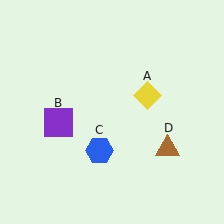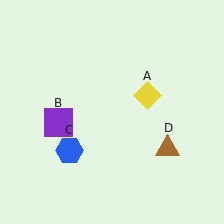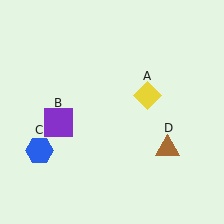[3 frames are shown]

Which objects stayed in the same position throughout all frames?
Yellow diamond (object A) and purple square (object B) and brown triangle (object D) remained stationary.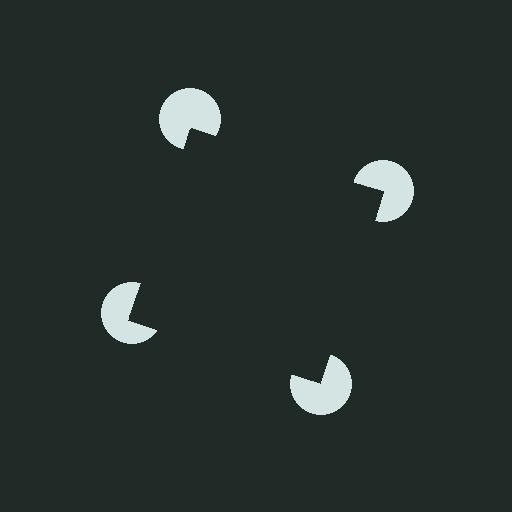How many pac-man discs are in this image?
There are 4 — one at each vertex of the illusory square.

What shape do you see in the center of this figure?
An illusory square — its edges are inferred from the aligned wedge cuts in the pac-man discs, not physically drawn.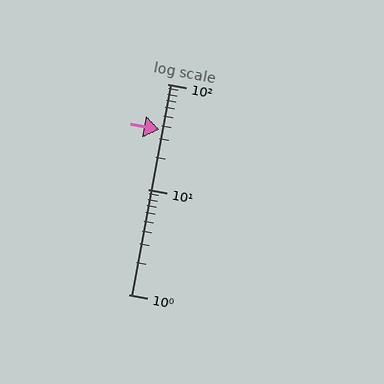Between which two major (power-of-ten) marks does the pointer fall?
The pointer is between 10 and 100.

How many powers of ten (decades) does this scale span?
The scale spans 2 decades, from 1 to 100.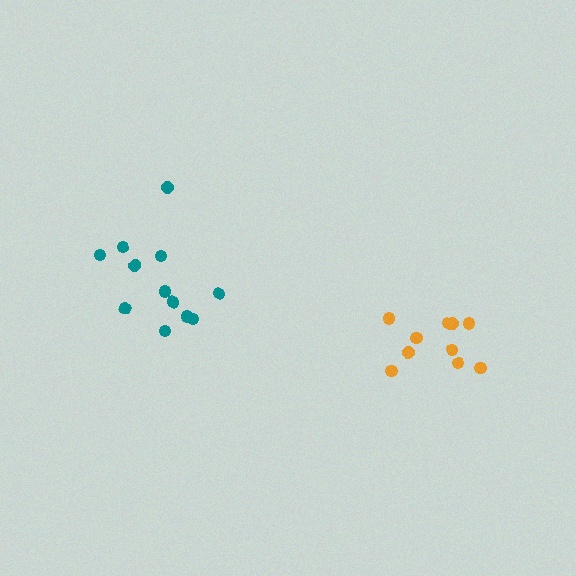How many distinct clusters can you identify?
There are 2 distinct clusters.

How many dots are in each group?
Group 1: 12 dots, Group 2: 10 dots (22 total).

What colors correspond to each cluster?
The clusters are colored: teal, orange.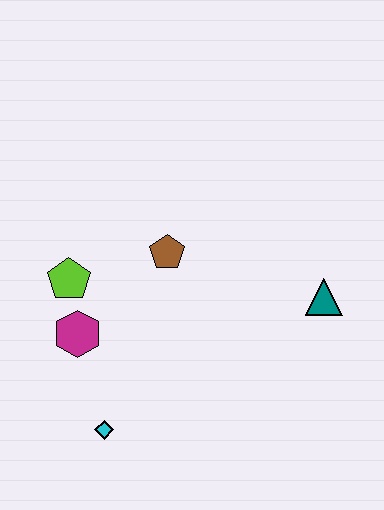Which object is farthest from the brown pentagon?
The cyan diamond is farthest from the brown pentagon.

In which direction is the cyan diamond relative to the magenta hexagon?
The cyan diamond is below the magenta hexagon.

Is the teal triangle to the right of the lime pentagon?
Yes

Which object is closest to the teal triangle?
The brown pentagon is closest to the teal triangle.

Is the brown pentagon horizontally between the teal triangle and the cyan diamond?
Yes